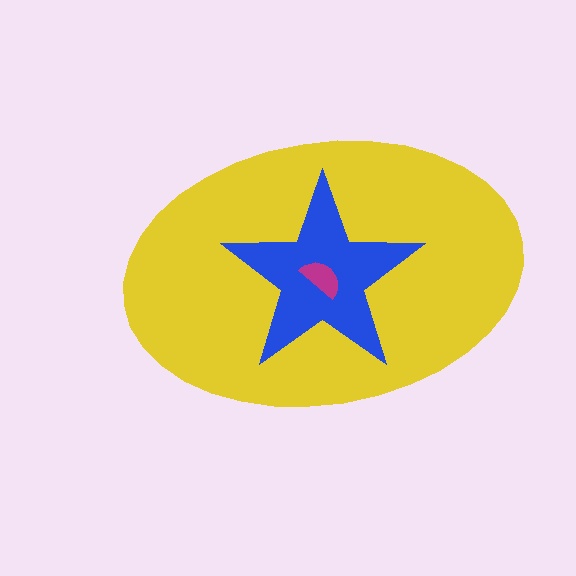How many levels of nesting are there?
3.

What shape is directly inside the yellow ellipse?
The blue star.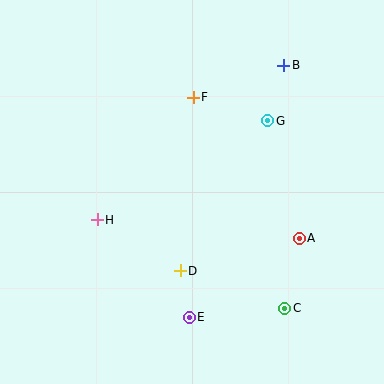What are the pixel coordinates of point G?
Point G is at (268, 121).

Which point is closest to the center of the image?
Point D at (180, 271) is closest to the center.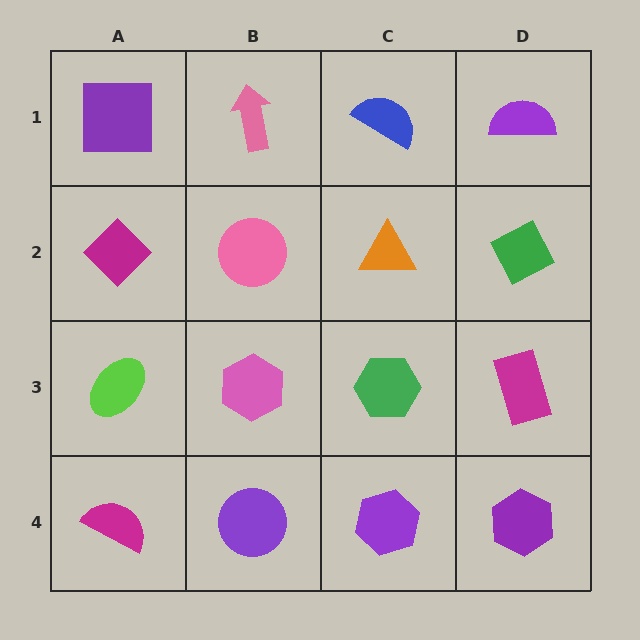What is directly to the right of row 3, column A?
A pink hexagon.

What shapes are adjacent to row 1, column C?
An orange triangle (row 2, column C), a pink arrow (row 1, column B), a purple semicircle (row 1, column D).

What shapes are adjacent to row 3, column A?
A magenta diamond (row 2, column A), a magenta semicircle (row 4, column A), a pink hexagon (row 3, column B).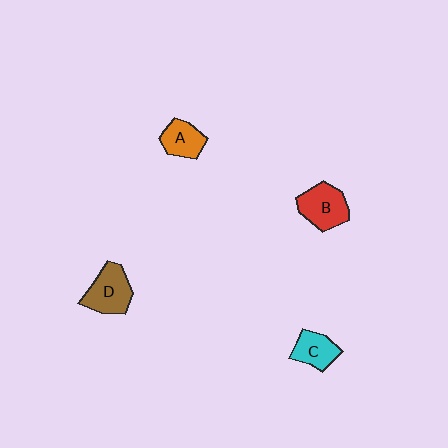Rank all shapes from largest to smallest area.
From largest to smallest: D (brown), B (red), C (cyan), A (orange).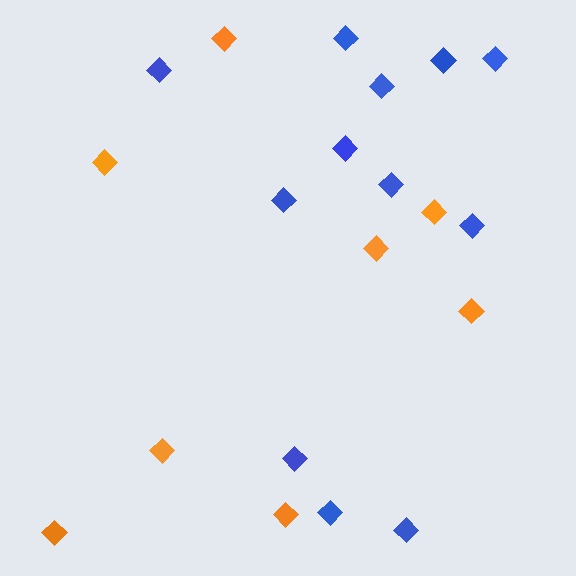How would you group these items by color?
There are 2 groups: one group of blue diamonds (12) and one group of orange diamonds (8).